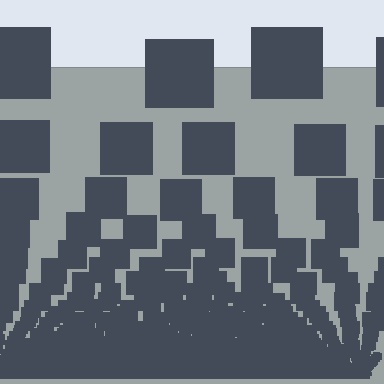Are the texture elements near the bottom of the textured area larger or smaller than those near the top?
Smaller. The gradient is inverted — elements near the bottom are smaller and denser.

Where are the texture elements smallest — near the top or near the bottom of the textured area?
Near the bottom.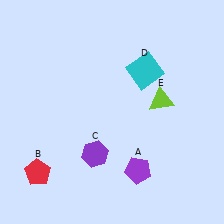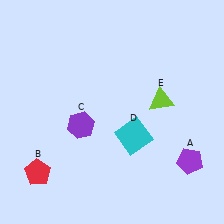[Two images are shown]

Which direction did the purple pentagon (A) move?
The purple pentagon (A) moved right.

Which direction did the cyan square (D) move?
The cyan square (D) moved down.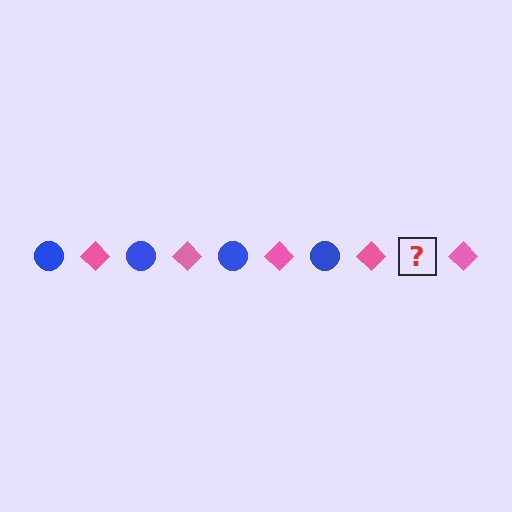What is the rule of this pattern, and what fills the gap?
The rule is that the pattern alternates between blue circle and pink diamond. The gap should be filled with a blue circle.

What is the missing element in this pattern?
The missing element is a blue circle.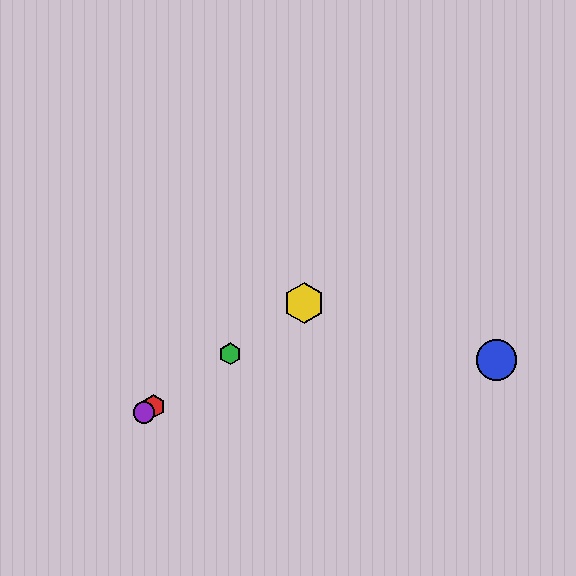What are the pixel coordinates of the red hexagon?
The red hexagon is at (153, 406).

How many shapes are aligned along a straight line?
4 shapes (the red hexagon, the green hexagon, the yellow hexagon, the purple circle) are aligned along a straight line.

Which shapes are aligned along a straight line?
The red hexagon, the green hexagon, the yellow hexagon, the purple circle are aligned along a straight line.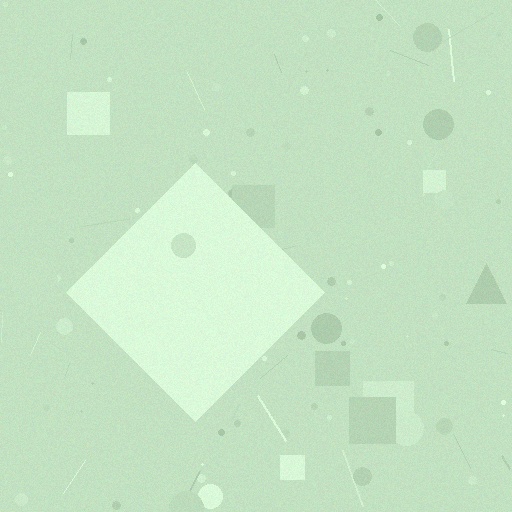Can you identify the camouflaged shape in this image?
The camouflaged shape is a diamond.